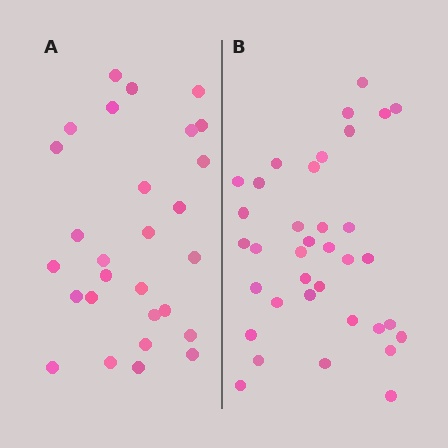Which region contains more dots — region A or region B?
Region B (the right region) has more dots.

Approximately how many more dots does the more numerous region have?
Region B has roughly 8 or so more dots than region A.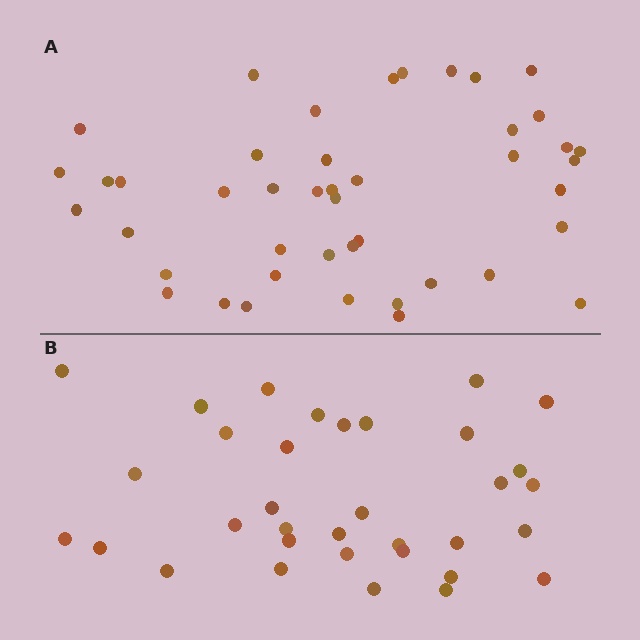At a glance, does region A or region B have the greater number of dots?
Region A (the top region) has more dots.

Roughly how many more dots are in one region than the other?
Region A has roughly 10 or so more dots than region B.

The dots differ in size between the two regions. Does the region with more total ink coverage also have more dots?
No. Region B has more total ink coverage because its dots are larger, but region A actually contains more individual dots. Total area can be misleading — the number of items is what matters here.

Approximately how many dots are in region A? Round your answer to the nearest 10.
About 40 dots. (The exact count is 44, which rounds to 40.)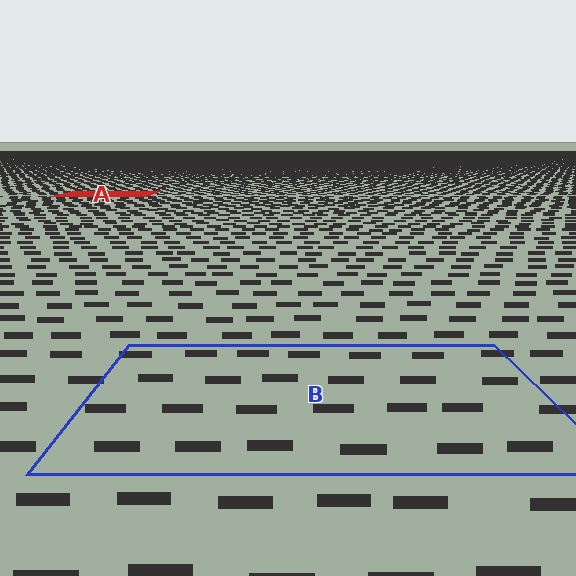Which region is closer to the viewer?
Region B is closer. The texture elements there are larger and more spread out.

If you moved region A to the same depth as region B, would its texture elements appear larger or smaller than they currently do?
They would appear larger. At a closer depth, the same texture elements are projected at a bigger on-screen size.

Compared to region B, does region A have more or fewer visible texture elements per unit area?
Region A has more texture elements per unit area — they are packed more densely because it is farther away.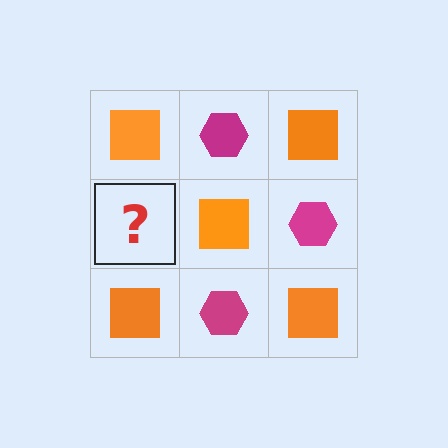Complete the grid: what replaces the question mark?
The question mark should be replaced with a magenta hexagon.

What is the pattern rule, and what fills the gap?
The rule is that it alternates orange square and magenta hexagon in a checkerboard pattern. The gap should be filled with a magenta hexagon.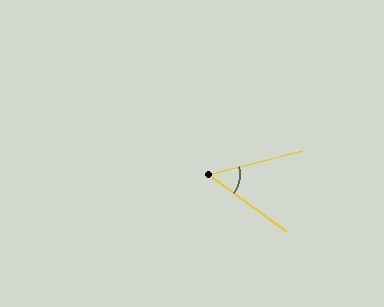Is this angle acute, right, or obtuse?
It is acute.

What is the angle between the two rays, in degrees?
Approximately 51 degrees.